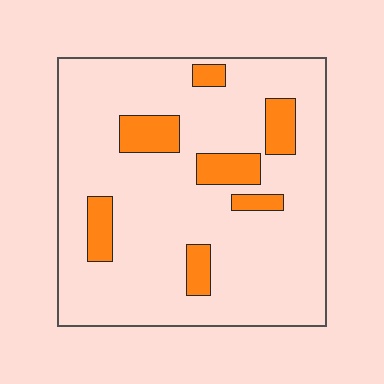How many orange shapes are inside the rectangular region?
7.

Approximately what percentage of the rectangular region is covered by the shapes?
Approximately 15%.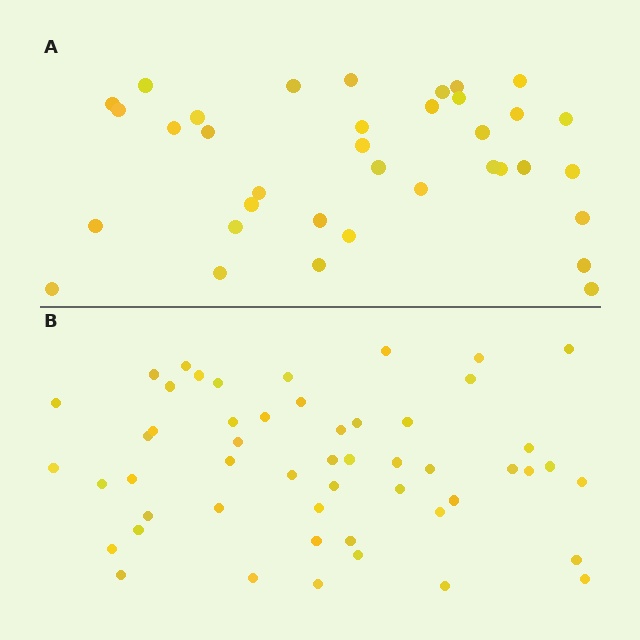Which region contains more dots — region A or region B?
Region B (the bottom region) has more dots.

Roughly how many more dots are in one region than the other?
Region B has approximately 15 more dots than region A.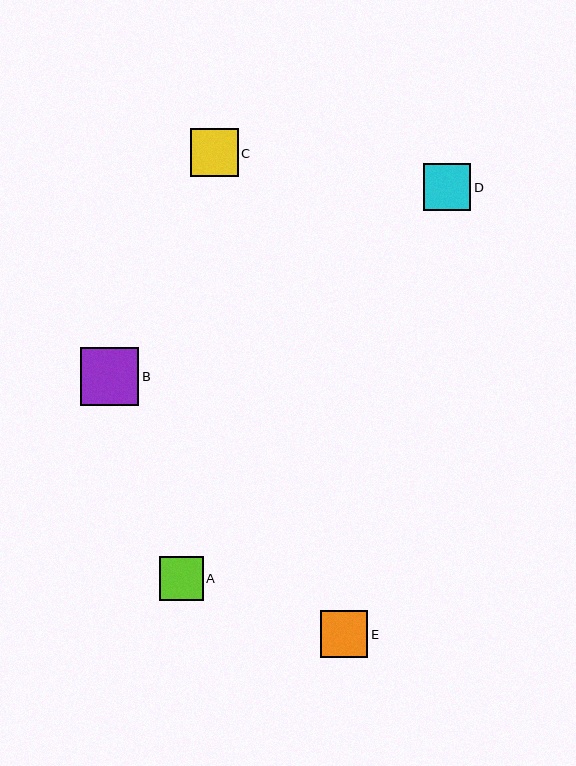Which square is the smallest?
Square A is the smallest with a size of approximately 44 pixels.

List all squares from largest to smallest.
From largest to smallest: B, C, E, D, A.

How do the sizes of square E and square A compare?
Square E and square A are approximately the same size.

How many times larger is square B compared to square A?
Square B is approximately 1.3 times the size of square A.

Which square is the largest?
Square B is the largest with a size of approximately 58 pixels.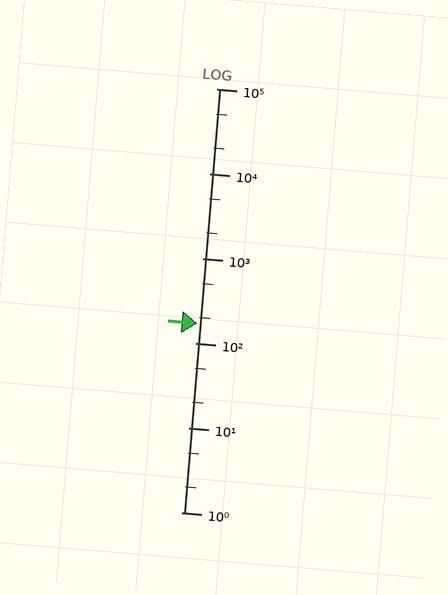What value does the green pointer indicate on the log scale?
The pointer indicates approximately 170.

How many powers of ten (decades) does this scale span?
The scale spans 5 decades, from 1 to 100000.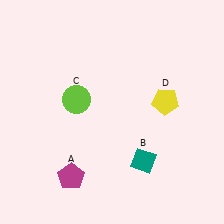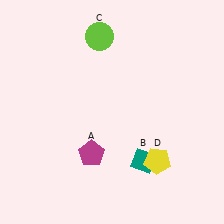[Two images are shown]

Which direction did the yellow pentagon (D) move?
The yellow pentagon (D) moved down.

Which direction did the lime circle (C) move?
The lime circle (C) moved up.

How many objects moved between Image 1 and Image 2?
3 objects moved between the two images.